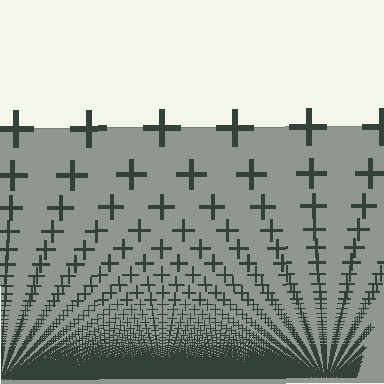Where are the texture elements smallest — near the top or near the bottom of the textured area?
Near the bottom.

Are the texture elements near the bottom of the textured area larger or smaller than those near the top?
Smaller. The gradient is inverted — elements near the bottom are smaller and denser.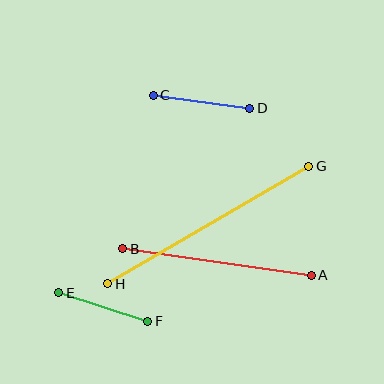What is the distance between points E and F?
The distance is approximately 93 pixels.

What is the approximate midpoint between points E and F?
The midpoint is at approximately (103, 307) pixels.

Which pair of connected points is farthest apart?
Points G and H are farthest apart.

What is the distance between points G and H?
The distance is approximately 233 pixels.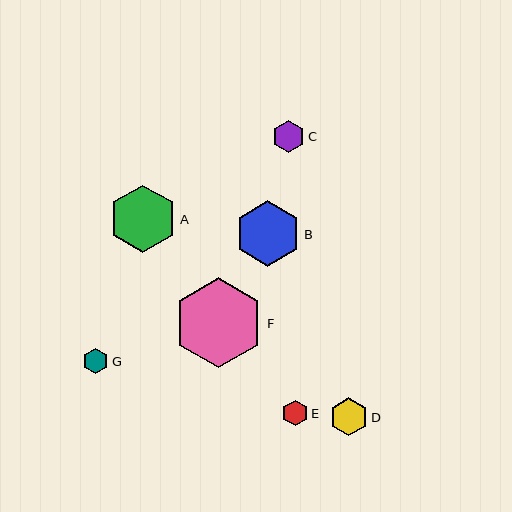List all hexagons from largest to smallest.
From largest to smallest: F, A, B, D, C, E, G.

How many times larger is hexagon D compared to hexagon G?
Hexagon D is approximately 1.5 times the size of hexagon G.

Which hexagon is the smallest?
Hexagon G is the smallest with a size of approximately 25 pixels.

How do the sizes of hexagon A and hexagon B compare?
Hexagon A and hexagon B are approximately the same size.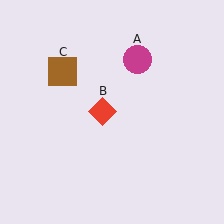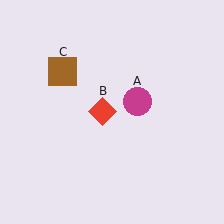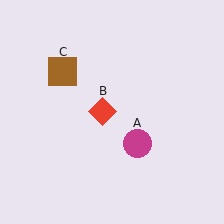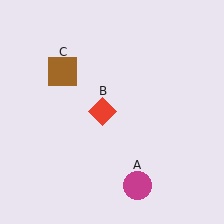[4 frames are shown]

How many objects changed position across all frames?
1 object changed position: magenta circle (object A).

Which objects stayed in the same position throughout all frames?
Red diamond (object B) and brown square (object C) remained stationary.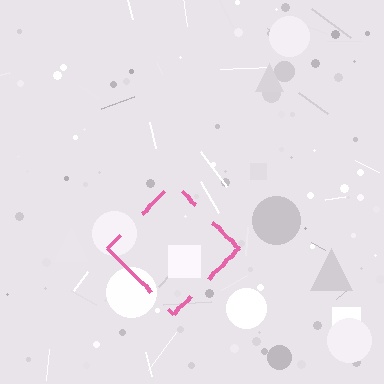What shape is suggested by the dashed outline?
The dashed outline suggests a diamond.